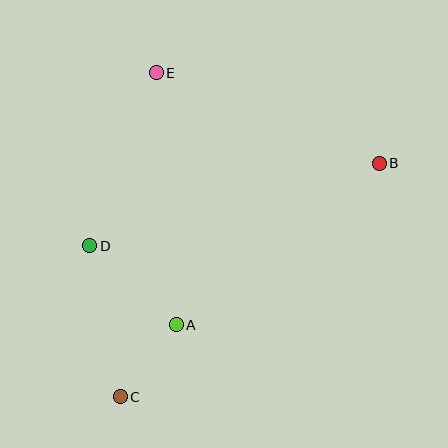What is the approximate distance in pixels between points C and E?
The distance between C and E is approximately 326 pixels.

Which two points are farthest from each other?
Points B and C are farthest from each other.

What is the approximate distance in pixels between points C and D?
The distance between C and D is approximately 154 pixels.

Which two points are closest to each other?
Points A and C are closest to each other.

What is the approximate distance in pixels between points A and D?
The distance between A and D is approximately 117 pixels.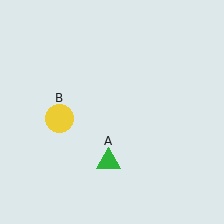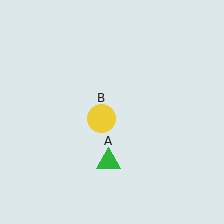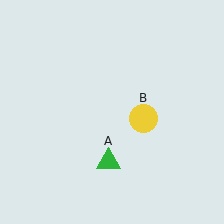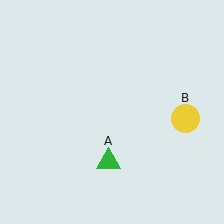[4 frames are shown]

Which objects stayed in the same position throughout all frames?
Green triangle (object A) remained stationary.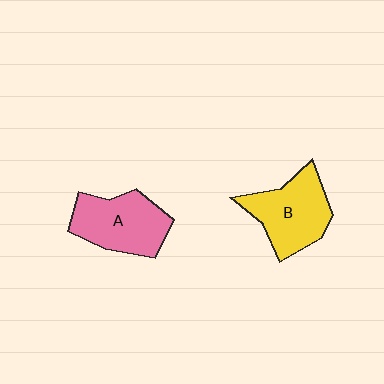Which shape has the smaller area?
Shape A (pink).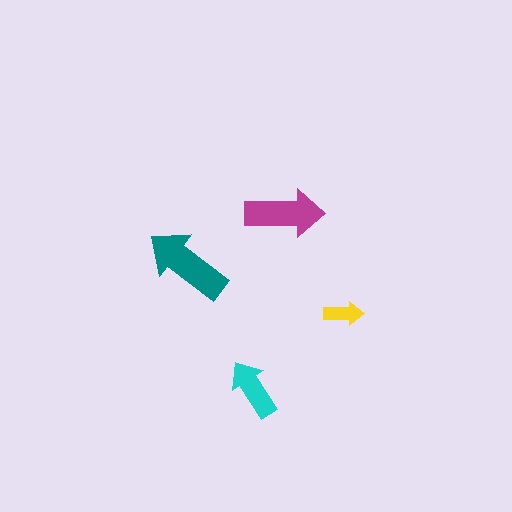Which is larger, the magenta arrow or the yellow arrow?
The magenta one.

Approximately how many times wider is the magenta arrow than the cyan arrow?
About 1.5 times wider.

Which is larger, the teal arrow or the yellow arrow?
The teal one.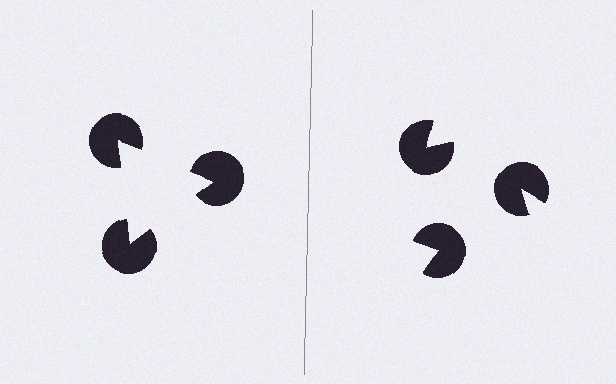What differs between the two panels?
The pac-man discs are positioned identically on both sides; only the wedge orientations differ. On the left they align to a triangle; on the right they are misaligned.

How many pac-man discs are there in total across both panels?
6 — 3 on each side.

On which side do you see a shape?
An illusory triangle appears on the left side. On the right side the wedge cuts are rotated, so no coherent shape forms.